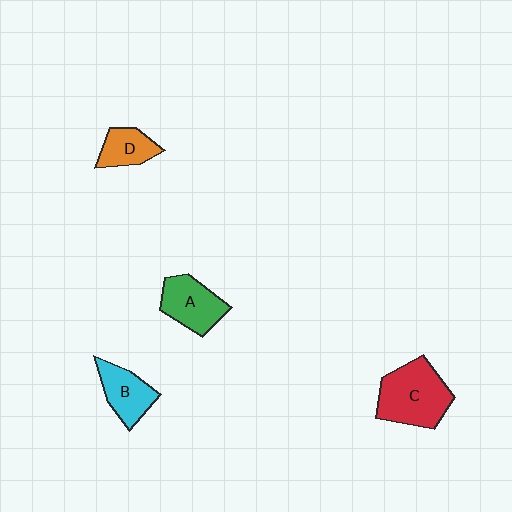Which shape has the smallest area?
Shape D (orange).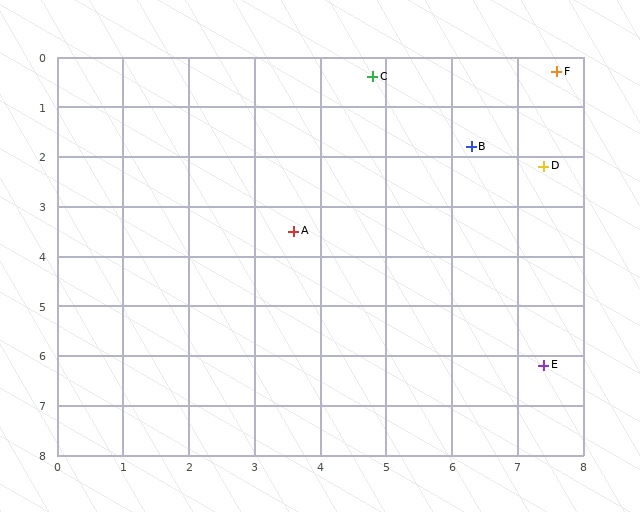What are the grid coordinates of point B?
Point B is at approximately (6.3, 1.8).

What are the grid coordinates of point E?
Point E is at approximately (7.4, 6.2).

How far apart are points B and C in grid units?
Points B and C are about 2.1 grid units apart.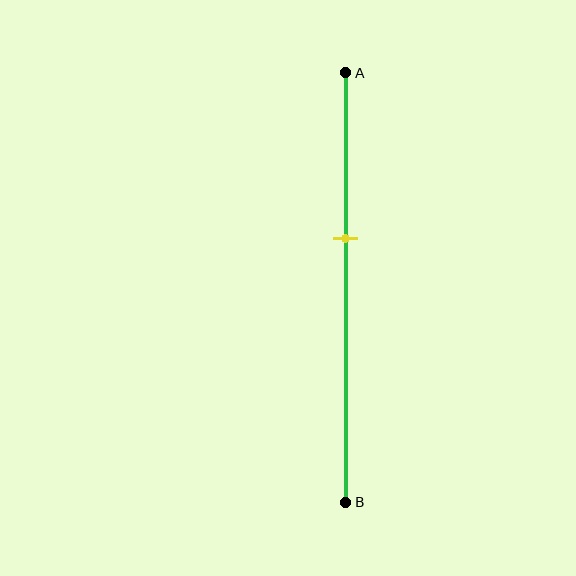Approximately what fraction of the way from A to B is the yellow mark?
The yellow mark is approximately 40% of the way from A to B.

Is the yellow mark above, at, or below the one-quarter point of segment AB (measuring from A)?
The yellow mark is below the one-quarter point of segment AB.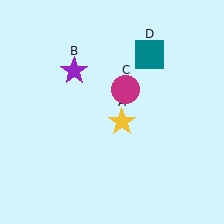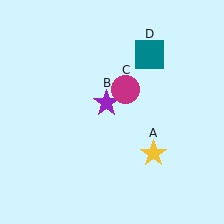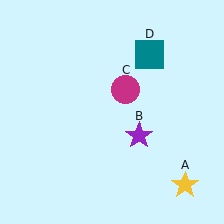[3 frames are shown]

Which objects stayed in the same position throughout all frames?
Magenta circle (object C) and teal square (object D) remained stationary.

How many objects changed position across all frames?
2 objects changed position: yellow star (object A), purple star (object B).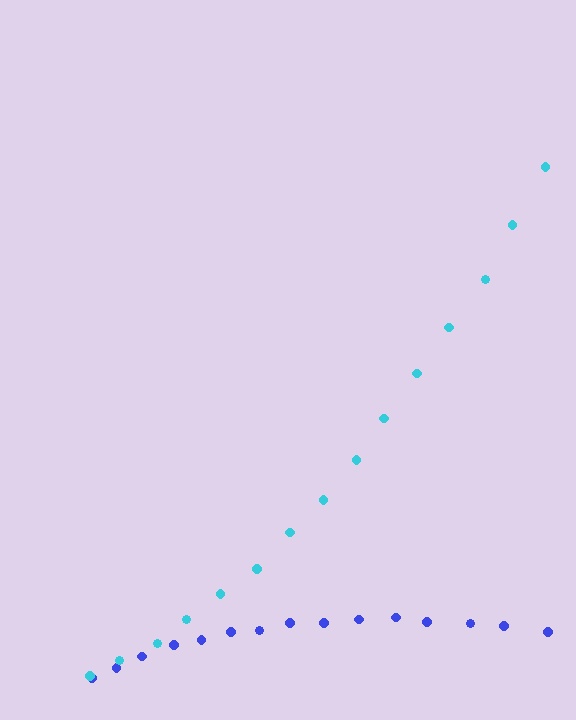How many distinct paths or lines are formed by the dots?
There are 2 distinct paths.